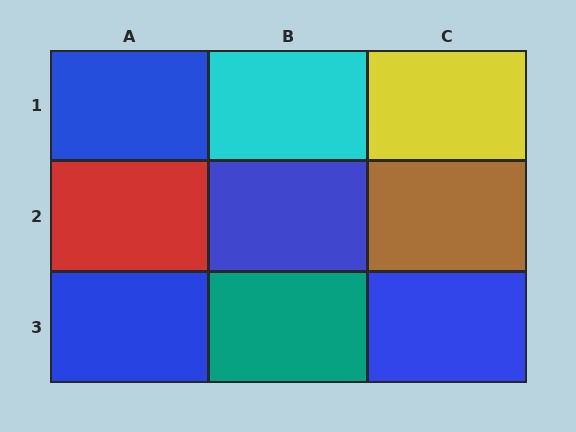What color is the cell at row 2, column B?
Blue.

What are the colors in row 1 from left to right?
Blue, cyan, yellow.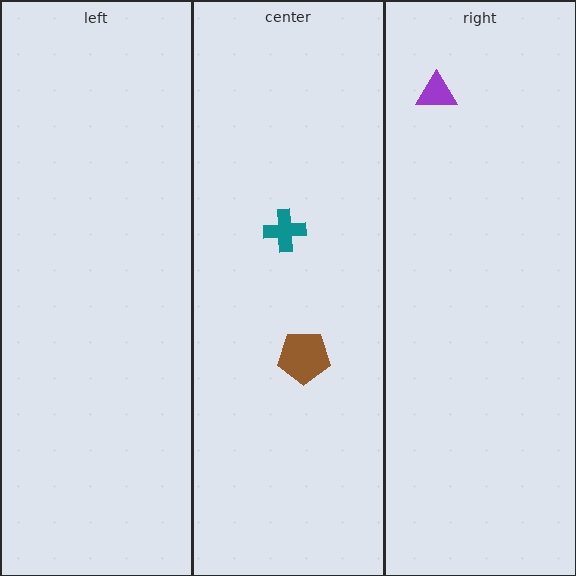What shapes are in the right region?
The purple triangle.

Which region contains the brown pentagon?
The center region.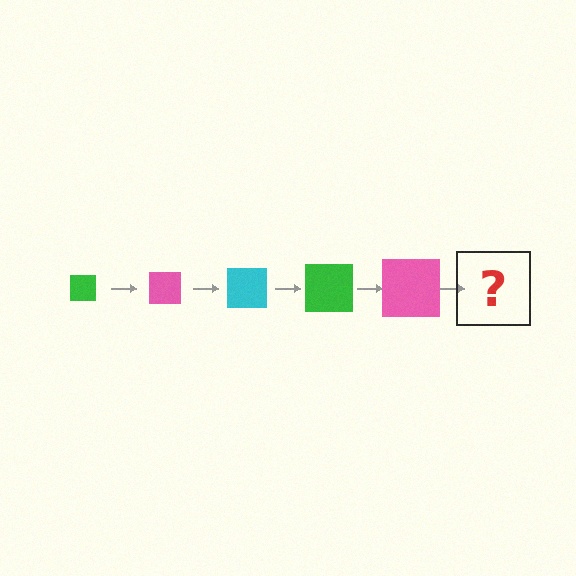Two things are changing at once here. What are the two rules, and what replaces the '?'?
The two rules are that the square grows larger each step and the color cycles through green, pink, and cyan. The '?' should be a cyan square, larger than the previous one.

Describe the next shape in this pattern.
It should be a cyan square, larger than the previous one.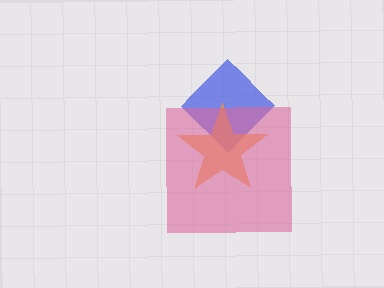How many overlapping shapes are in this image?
There are 3 overlapping shapes in the image.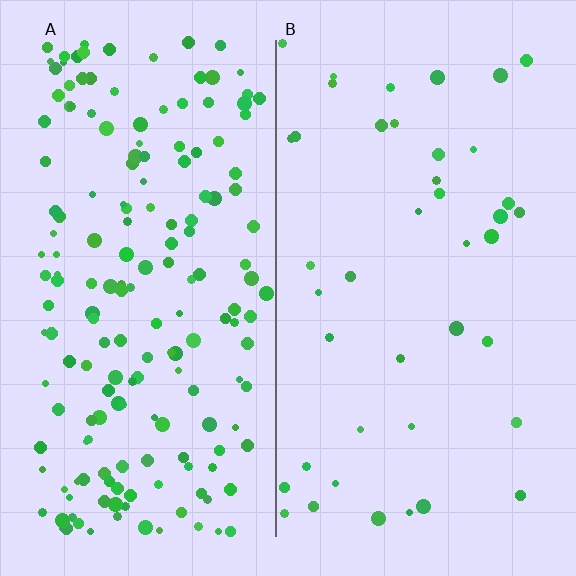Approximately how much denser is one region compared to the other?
Approximately 4.4× — region A over region B.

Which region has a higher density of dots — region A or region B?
A (the left).